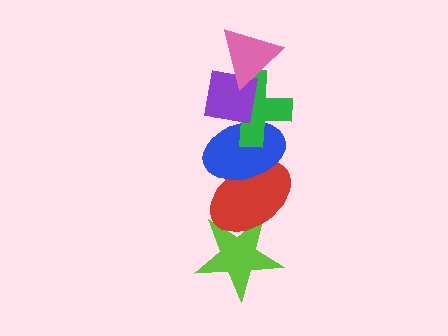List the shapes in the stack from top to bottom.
From top to bottom: the pink triangle, the purple square, the green cross, the blue ellipse, the red ellipse, the lime star.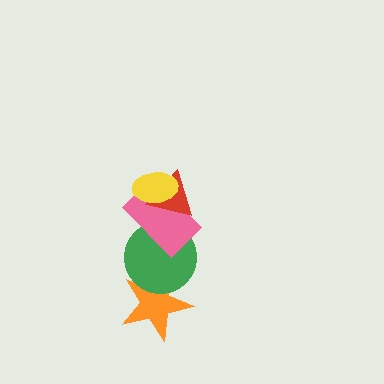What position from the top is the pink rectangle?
The pink rectangle is 3rd from the top.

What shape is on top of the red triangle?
The yellow ellipse is on top of the red triangle.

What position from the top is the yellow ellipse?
The yellow ellipse is 1st from the top.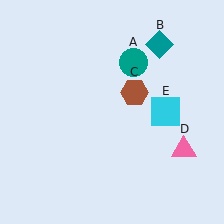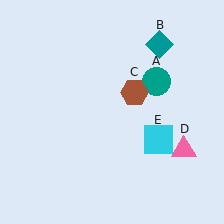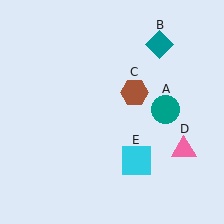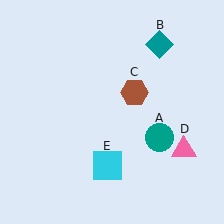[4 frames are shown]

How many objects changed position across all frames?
2 objects changed position: teal circle (object A), cyan square (object E).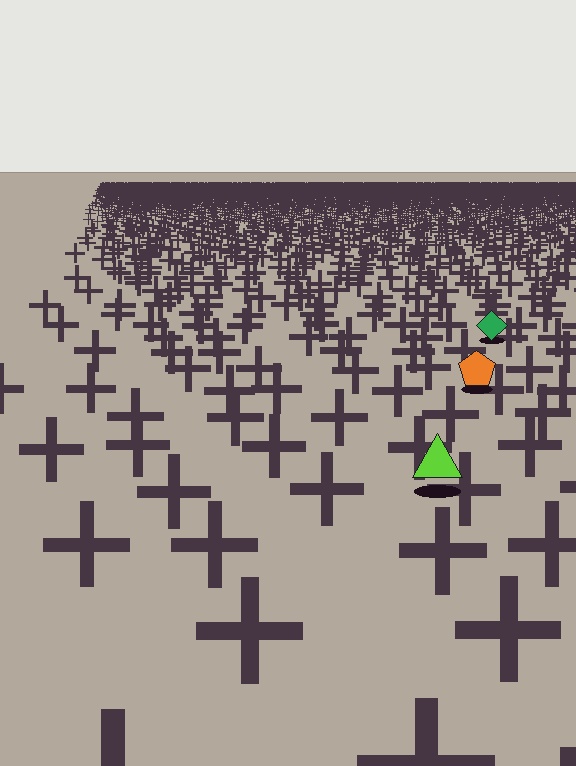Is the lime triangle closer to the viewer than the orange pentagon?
Yes. The lime triangle is closer — you can tell from the texture gradient: the ground texture is coarser near it.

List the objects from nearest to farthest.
From nearest to farthest: the lime triangle, the orange pentagon, the green diamond.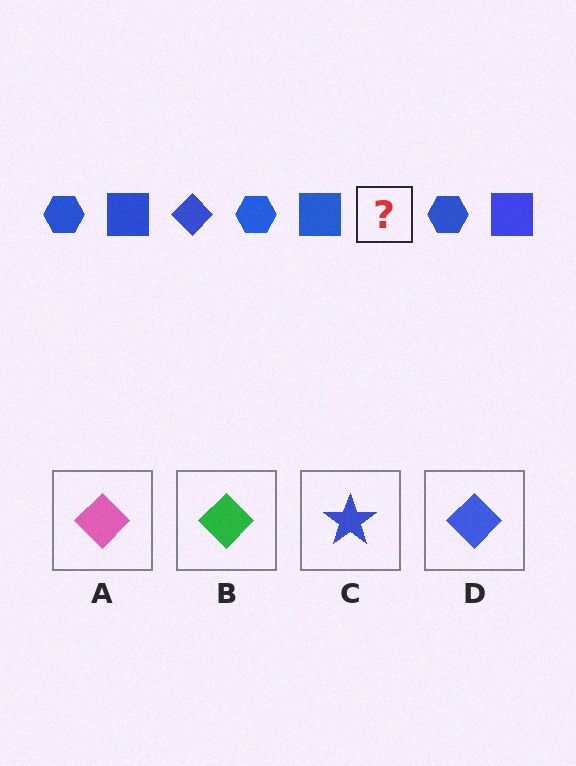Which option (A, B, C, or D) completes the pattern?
D.